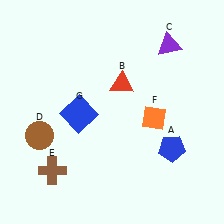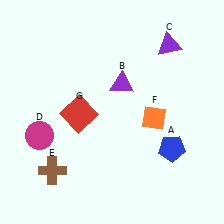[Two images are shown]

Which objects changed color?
B changed from red to purple. D changed from brown to magenta. G changed from blue to red.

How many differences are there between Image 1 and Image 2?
There are 3 differences between the two images.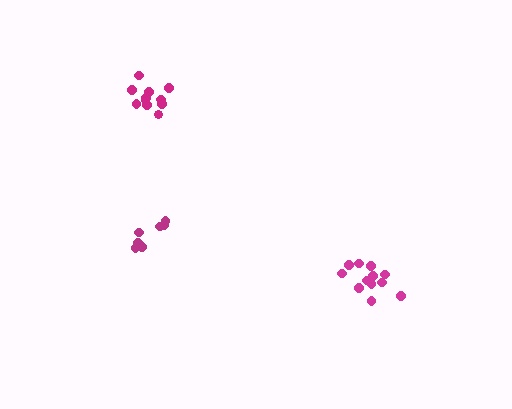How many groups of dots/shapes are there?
There are 3 groups.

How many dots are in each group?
Group 1: 12 dots, Group 2: 11 dots, Group 3: 7 dots (30 total).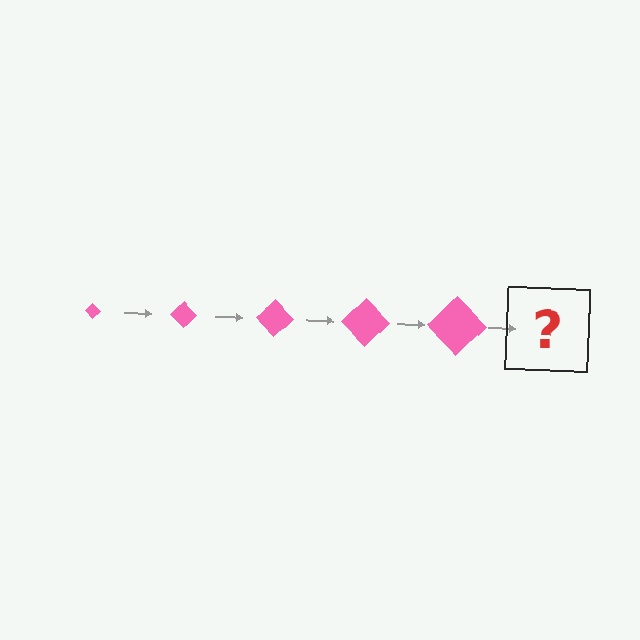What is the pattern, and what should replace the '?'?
The pattern is that the diamond gets progressively larger each step. The '?' should be a pink diamond, larger than the previous one.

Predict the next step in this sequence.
The next step is a pink diamond, larger than the previous one.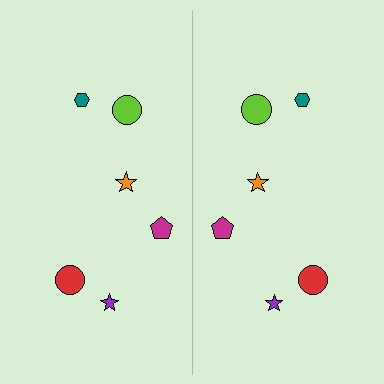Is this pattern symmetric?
Yes, this pattern has bilateral (reflection) symmetry.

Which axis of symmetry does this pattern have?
The pattern has a vertical axis of symmetry running through the center of the image.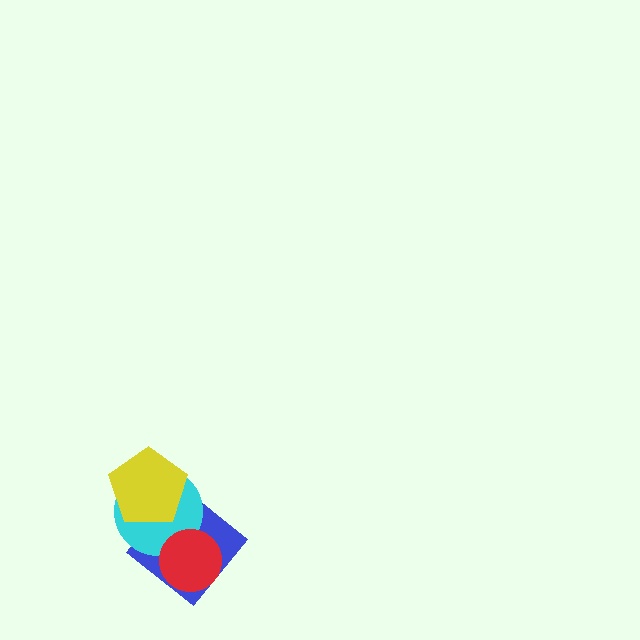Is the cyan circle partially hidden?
Yes, it is partially covered by another shape.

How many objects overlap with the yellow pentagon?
2 objects overlap with the yellow pentagon.